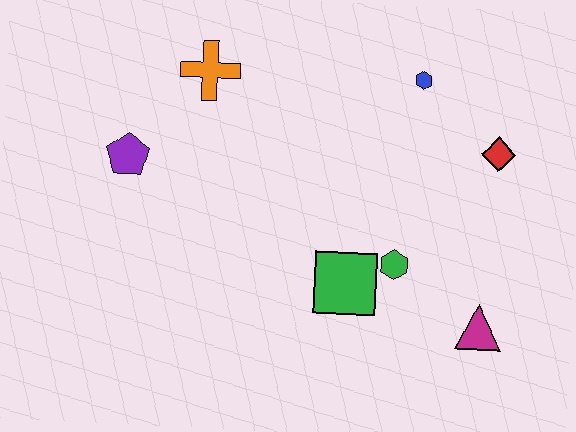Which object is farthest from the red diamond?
The purple pentagon is farthest from the red diamond.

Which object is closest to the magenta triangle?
The green hexagon is closest to the magenta triangle.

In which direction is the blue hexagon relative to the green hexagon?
The blue hexagon is above the green hexagon.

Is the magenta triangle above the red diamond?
No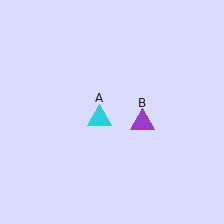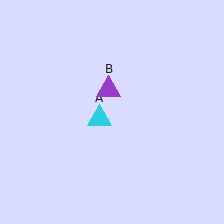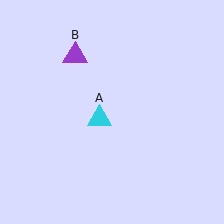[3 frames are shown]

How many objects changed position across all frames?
1 object changed position: purple triangle (object B).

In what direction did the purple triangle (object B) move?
The purple triangle (object B) moved up and to the left.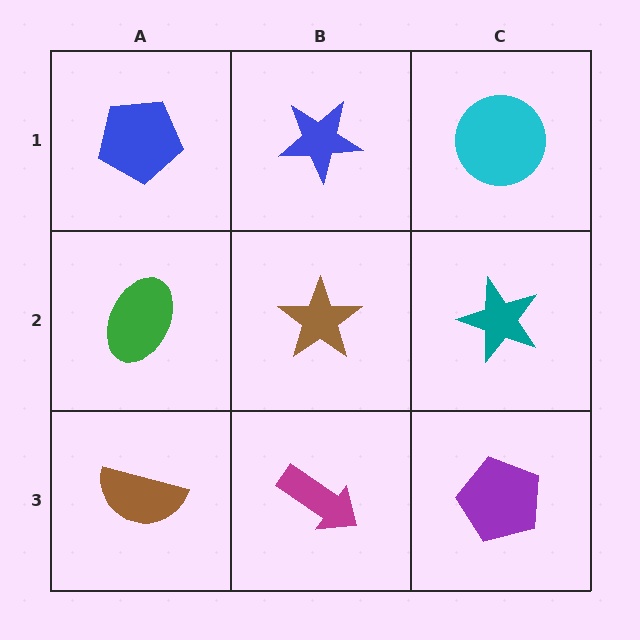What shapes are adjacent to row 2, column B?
A blue star (row 1, column B), a magenta arrow (row 3, column B), a green ellipse (row 2, column A), a teal star (row 2, column C).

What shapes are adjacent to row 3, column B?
A brown star (row 2, column B), a brown semicircle (row 3, column A), a purple pentagon (row 3, column C).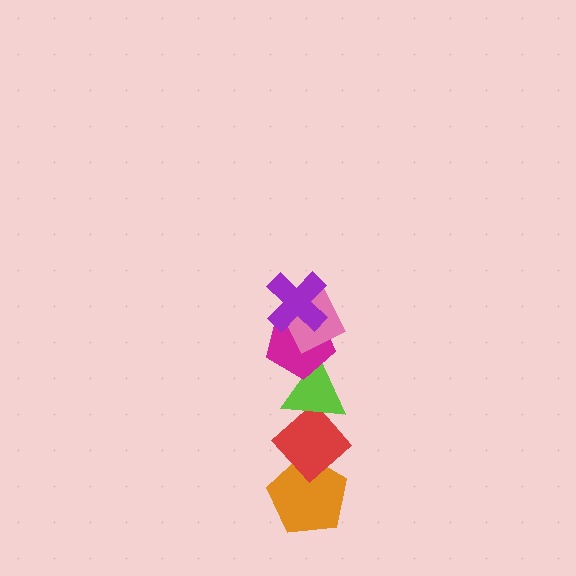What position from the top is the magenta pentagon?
The magenta pentagon is 3rd from the top.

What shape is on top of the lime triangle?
The magenta pentagon is on top of the lime triangle.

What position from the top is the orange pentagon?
The orange pentagon is 6th from the top.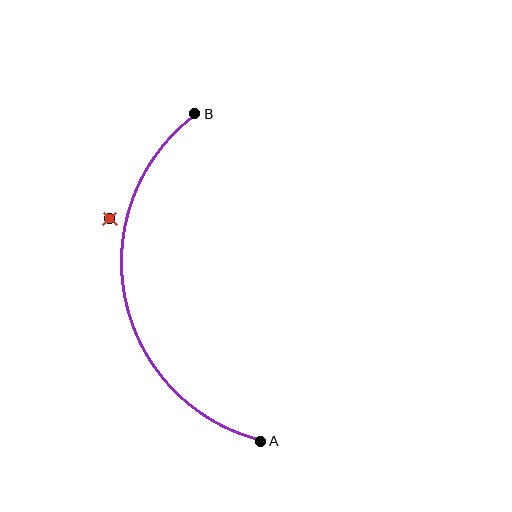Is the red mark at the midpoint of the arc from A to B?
No — the red mark does not lie on the arc at all. It sits slightly outside the curve.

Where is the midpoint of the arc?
The arc midpoint is the point on the curve farthest from the straight line joining A and B. It sits to the left of that line.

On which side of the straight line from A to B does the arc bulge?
The arc bulges to the left of the straight line connecting A and B.